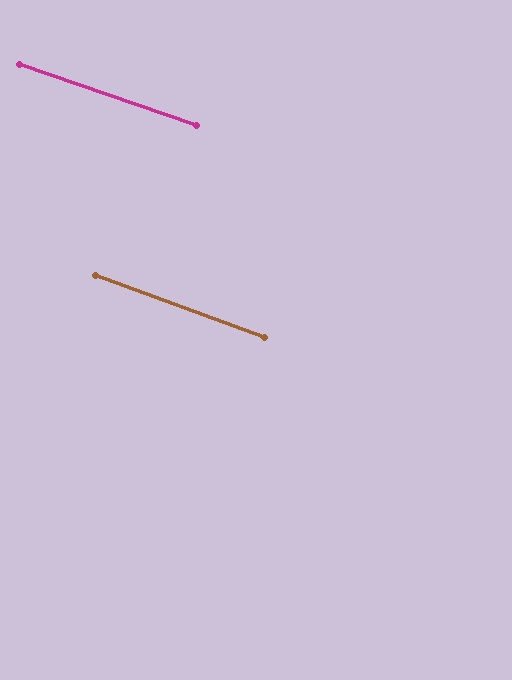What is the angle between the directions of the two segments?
Approximately 1 degree.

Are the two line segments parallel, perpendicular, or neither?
Parallel — their directions differ by only 1.4°.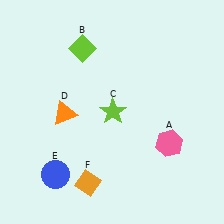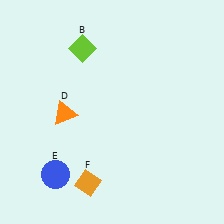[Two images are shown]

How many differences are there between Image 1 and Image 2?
There are 2 differences between the two images.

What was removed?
The pink hexagon (A), the lime star (C) were removed in Image 2.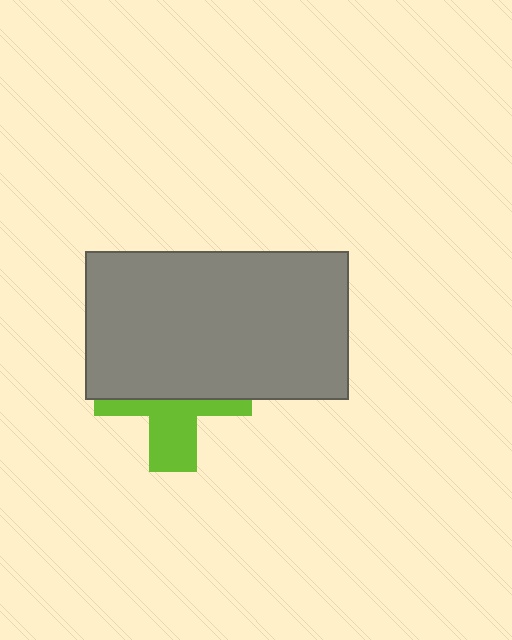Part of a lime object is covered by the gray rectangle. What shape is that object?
It is a cross.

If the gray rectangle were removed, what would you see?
You would see the complete lime cross.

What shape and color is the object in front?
The object in front is a gray rectangle.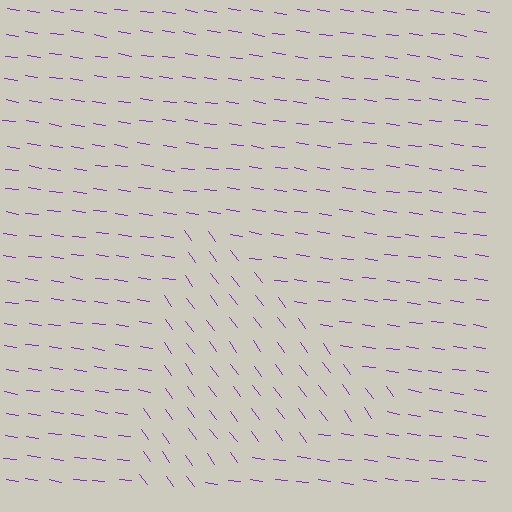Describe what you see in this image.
The image is filled with small purple line segments. A triangle region in the image has lines oriented differently from the surrounding lines, creating a visible texture boundary.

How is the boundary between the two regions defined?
The boundary is defined purely by a change in line orientation (approximately 45 degrees difference). All lines are the same color and thickness.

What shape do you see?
I see a triangle.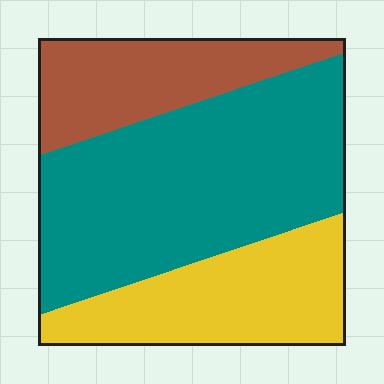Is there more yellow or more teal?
Teal.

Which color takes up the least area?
Brown, at roughly 20%.